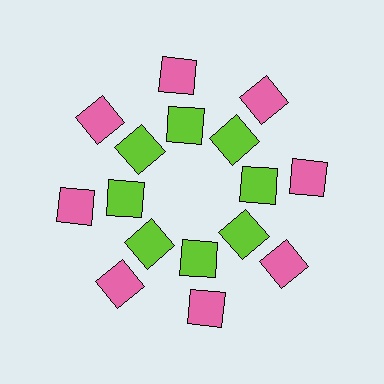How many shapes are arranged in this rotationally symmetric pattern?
There are 16 shapes, arranged in 8 groups of 2.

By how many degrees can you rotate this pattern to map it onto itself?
The pattern maps onto itself every 45 degrees of rotation.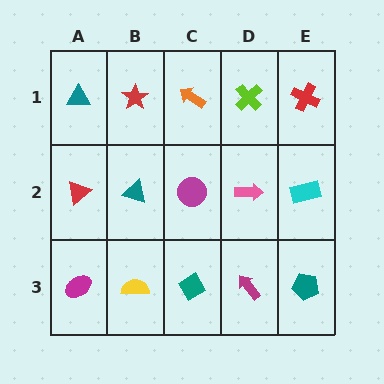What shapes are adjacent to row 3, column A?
A red triangle (row 2, column A), a yellow semicircle (row 3, column B).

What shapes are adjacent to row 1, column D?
A pink arrow (row 2, column D), an orange arrow (row 1, column C), a red cross (row 1, column E).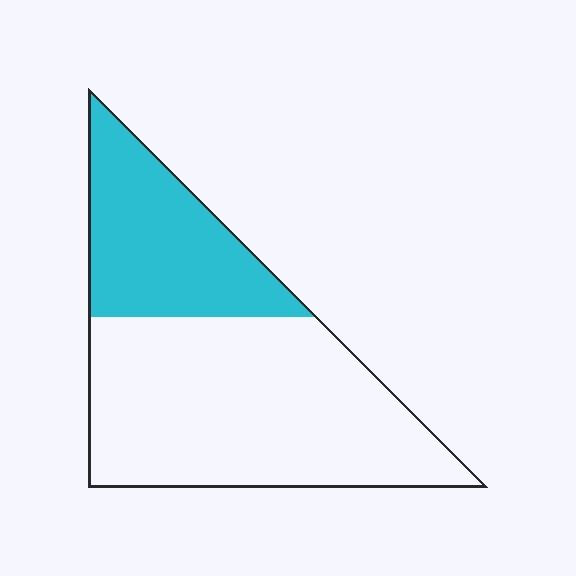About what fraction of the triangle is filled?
About one third (1/3).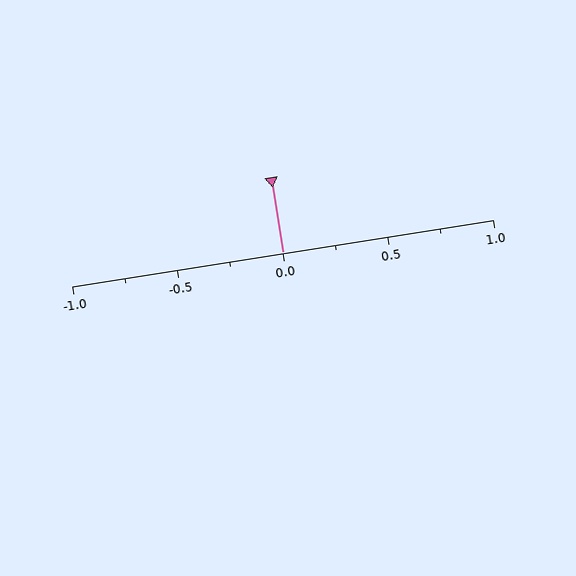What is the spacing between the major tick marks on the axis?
The major ticks are spaced 0.5 apart.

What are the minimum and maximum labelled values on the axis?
The axis runs from -1.0 to 1.0.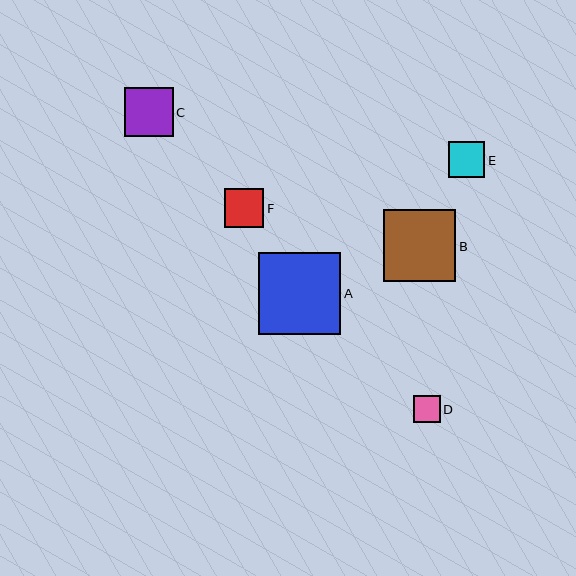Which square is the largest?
Square A is the largest with a size of approximately 82 pixels.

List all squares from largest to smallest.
From largest to smallest: A, B, C, F, E, D.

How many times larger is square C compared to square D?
Square C is approximately 1.9 times the size of square D.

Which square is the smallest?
Square D is the smallest with a size of approximately 27 pixels.